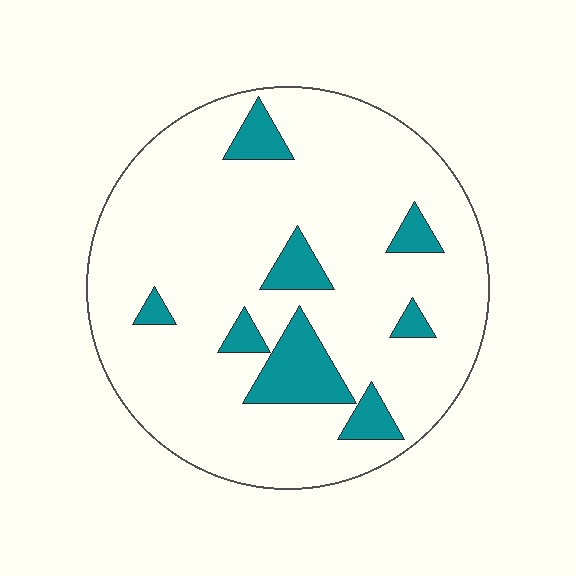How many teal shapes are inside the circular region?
8.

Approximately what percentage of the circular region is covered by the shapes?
Approximately 15%.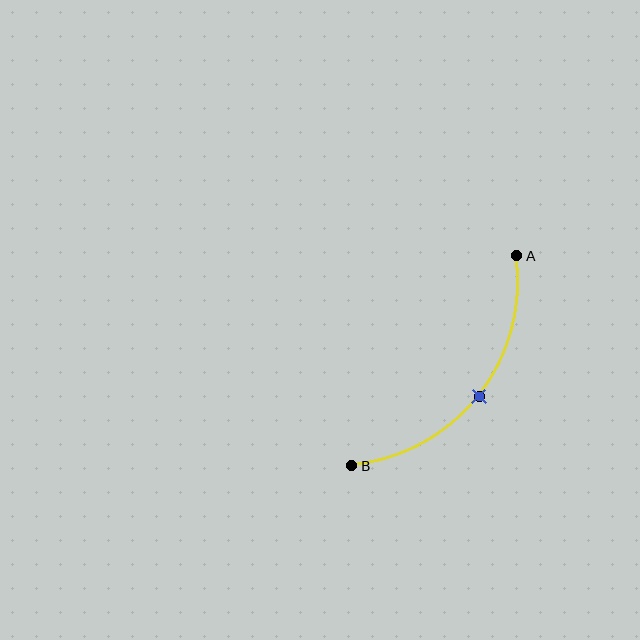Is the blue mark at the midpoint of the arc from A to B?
Yes. The blue mark lies on the arc at equal arc-length from both A and B — it is the arc midpoint.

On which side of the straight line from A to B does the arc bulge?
The arc bulges below and to the right of the straight line connecting A and B.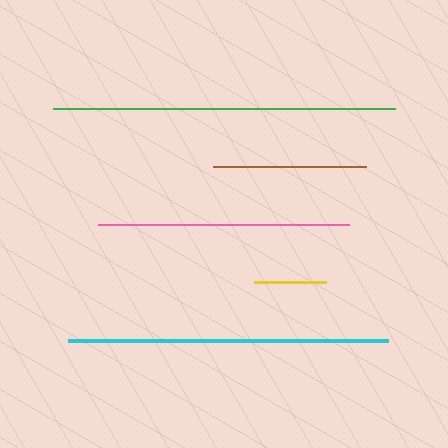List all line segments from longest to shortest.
From longest to shortest: green, cyan, pink, brown, yellow.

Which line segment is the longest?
The green line is the longest at approximately 343 pixels.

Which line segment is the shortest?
The yellow line is the shortest at approximately 71 pixels.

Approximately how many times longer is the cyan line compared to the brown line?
The cyan line is approximately 2.1 times the length of the brown line.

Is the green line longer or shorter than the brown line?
The green line is longer than the brown line.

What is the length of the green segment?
The green segment is approximately 343 pixels long.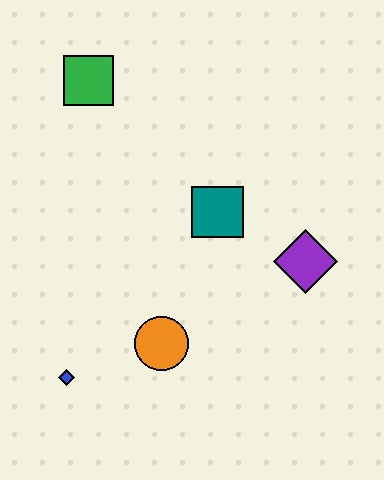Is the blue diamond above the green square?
No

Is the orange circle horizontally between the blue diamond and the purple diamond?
Yes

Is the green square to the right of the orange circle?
No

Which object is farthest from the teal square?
The blue diamond is farthest from the teal square.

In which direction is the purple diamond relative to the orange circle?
The purple diamond is to the right of the orange circle.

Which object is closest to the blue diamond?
The orange circle is closest to the blue diamond.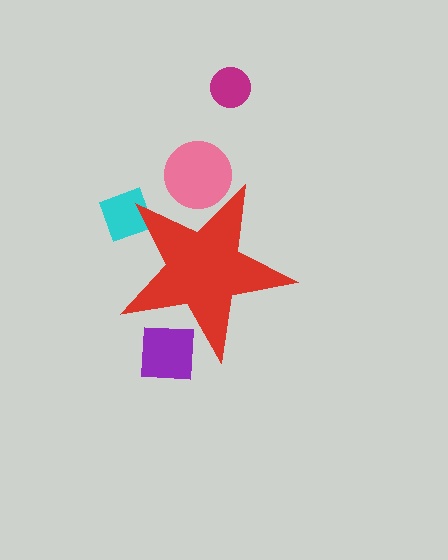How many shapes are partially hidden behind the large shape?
3 shapes are partially hidden.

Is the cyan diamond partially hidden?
Yes, the cyan diamond is partially hidden behind the red star.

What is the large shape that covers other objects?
A red star.